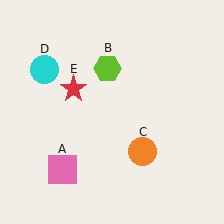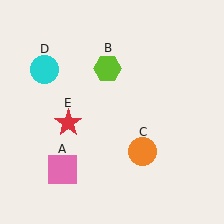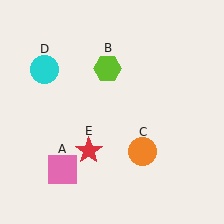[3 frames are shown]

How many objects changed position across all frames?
1 object changed position: red star (object E).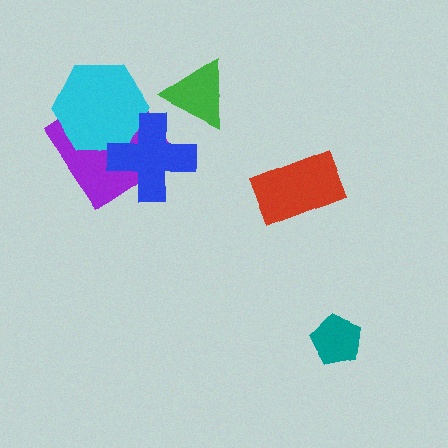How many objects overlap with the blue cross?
2 objects overlap with the blue cross.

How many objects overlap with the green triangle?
0 objects overlap with the green triangle.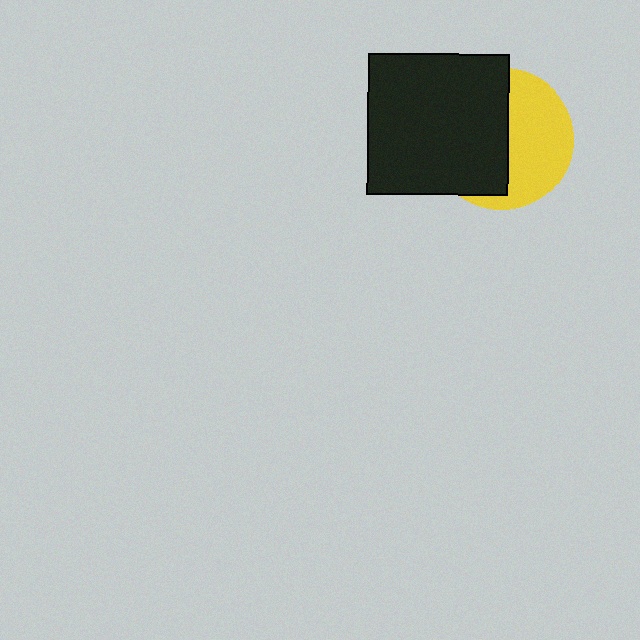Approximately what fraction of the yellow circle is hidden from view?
Roughly 53% of the yellow circle is hidden behind the black square.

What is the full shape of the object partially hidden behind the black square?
The partially hidden object is a yellow circle.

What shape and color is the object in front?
The object in front is a black square.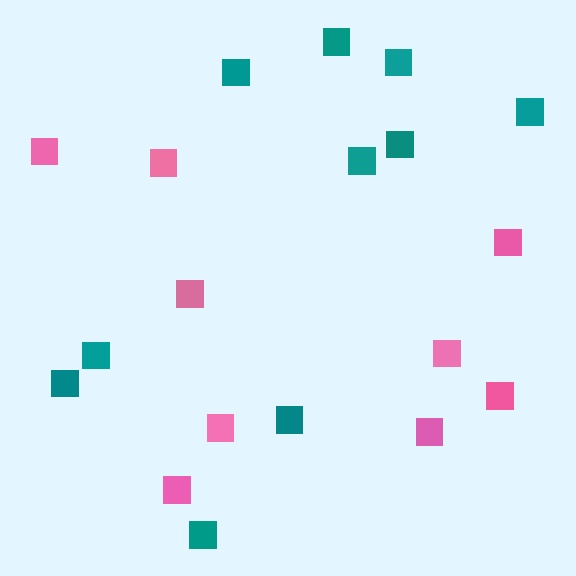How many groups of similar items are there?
There are 2 groups: one group of pink squares (9) and one group of teal squares (10).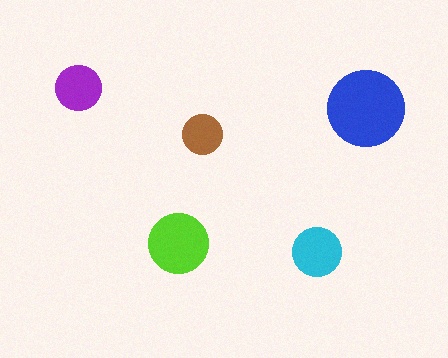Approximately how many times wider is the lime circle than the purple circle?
About 1.5 times wider.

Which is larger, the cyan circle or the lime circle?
The lime one.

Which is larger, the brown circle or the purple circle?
The purple one.